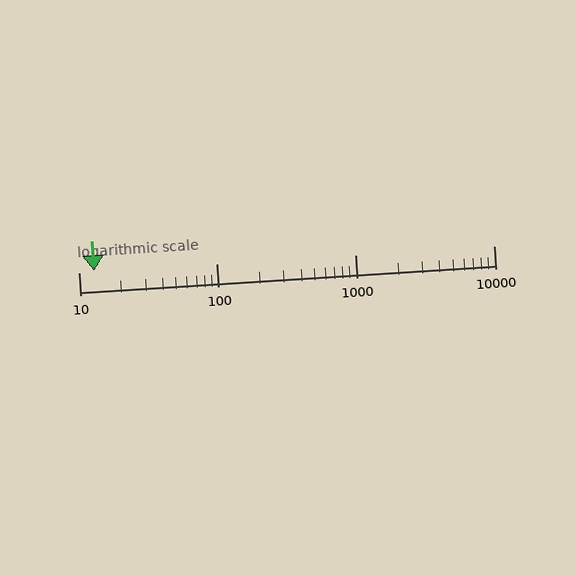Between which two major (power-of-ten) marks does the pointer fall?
The pointer is between 10 and 100.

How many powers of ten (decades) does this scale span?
The scale spans 3 decades, from 10 to 10000.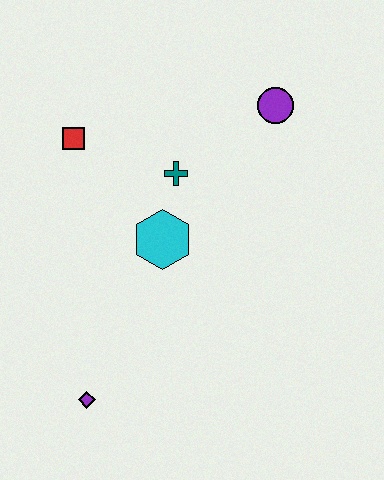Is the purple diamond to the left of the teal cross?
Yes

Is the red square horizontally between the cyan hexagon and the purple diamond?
No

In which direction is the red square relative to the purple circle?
The red square is to the left of the purple circle.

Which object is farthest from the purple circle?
The purple diamond is farthest from the purple circle.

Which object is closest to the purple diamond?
The cyan hexagon is closest to the purple diamond.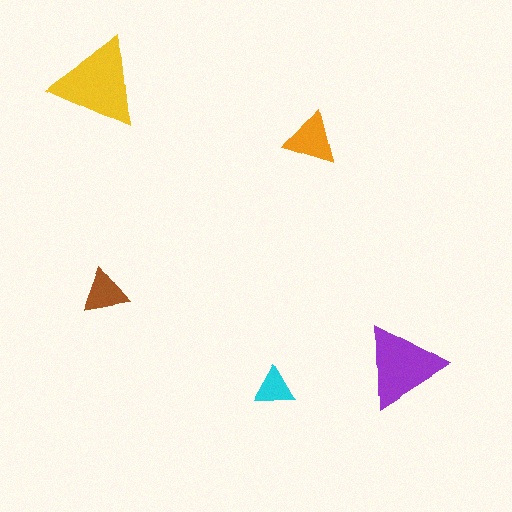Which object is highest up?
The yellow triangle is topmost.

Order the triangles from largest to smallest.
the yellow one, the purple one, the orange one, the brown one, the cyan one.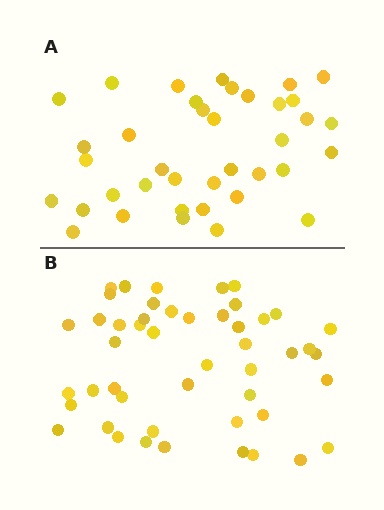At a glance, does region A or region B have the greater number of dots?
Region B (the bottom region) has more dots.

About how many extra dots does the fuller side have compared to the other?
Region B has roughly 10 or so more dots than region A.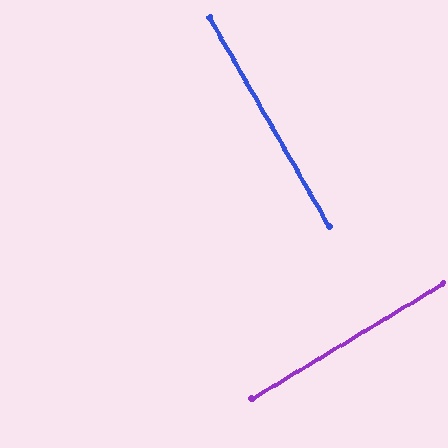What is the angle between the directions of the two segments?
Approximately 89 degrees.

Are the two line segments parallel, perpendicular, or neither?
Perpendicular — they meet at approximately 89°.